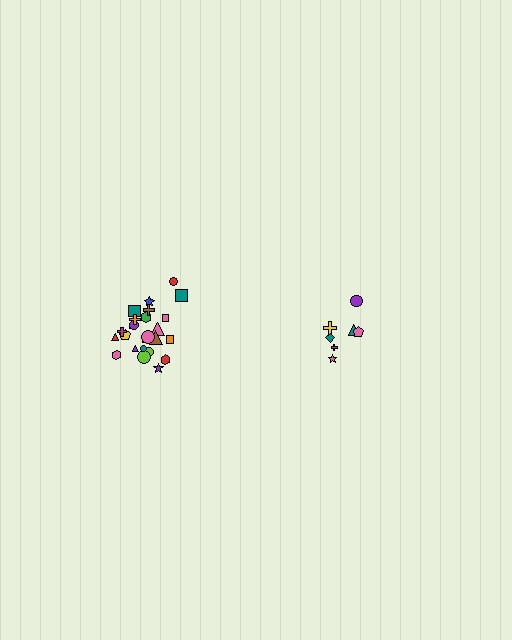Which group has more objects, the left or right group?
The left group.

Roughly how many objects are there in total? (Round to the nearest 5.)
Roughly 30 objects in total.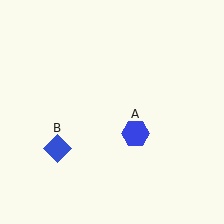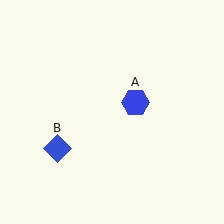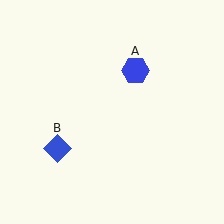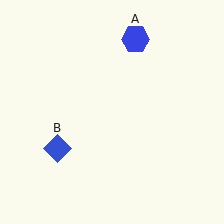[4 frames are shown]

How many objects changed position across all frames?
1 object changed position: blue hexagon (object A).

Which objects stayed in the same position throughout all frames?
Blue diamond (object B) remained stationary.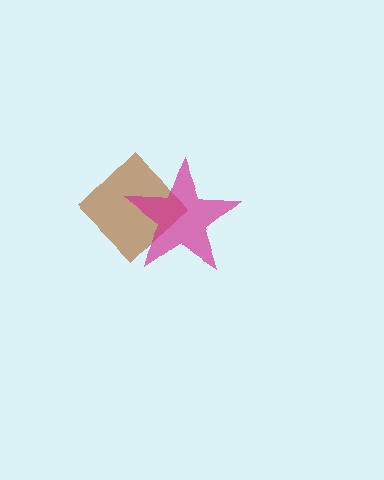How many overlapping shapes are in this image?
There are 2 overlapping shapes in the image.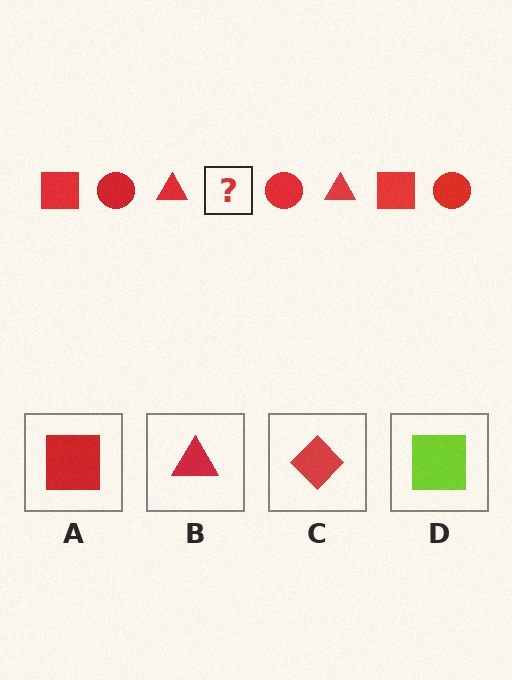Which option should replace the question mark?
Option A.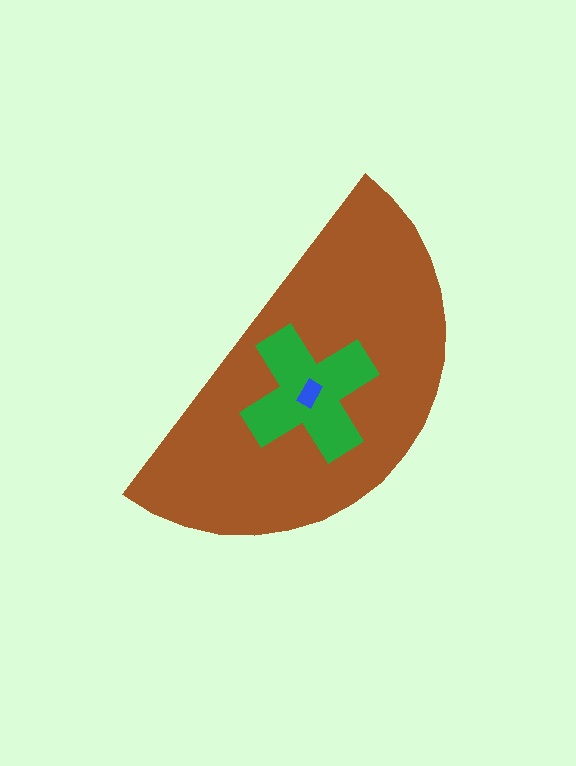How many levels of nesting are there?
3.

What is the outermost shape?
The brown semicircle.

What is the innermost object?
The blue rectangle.